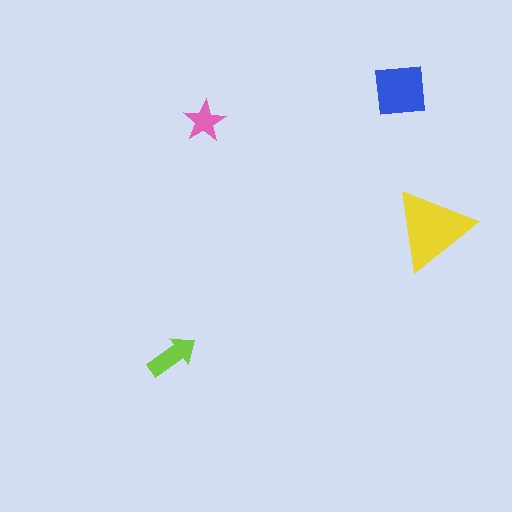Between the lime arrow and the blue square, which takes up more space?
The blue square.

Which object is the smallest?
The pink star.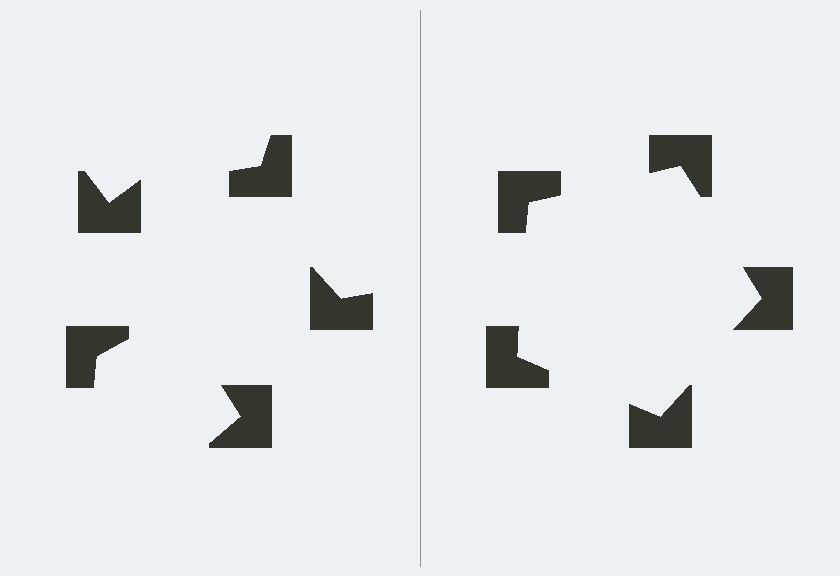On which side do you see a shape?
An illusory pentagon appears on the right side. On the left side the wedge cuts are rotated, so no coherent shape forms.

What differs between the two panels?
The notched squares are positioned identically on both sides; only the wedge orientations differ. On the right they align to a pentagon; on the left they are misaligned.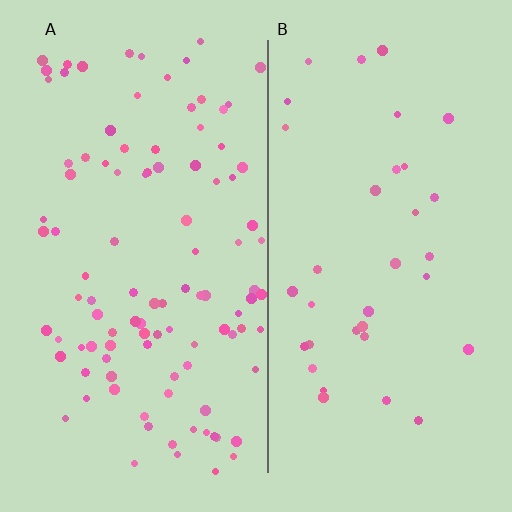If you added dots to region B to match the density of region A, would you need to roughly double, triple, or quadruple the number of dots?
Approximately triple.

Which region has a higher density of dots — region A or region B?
A (the left).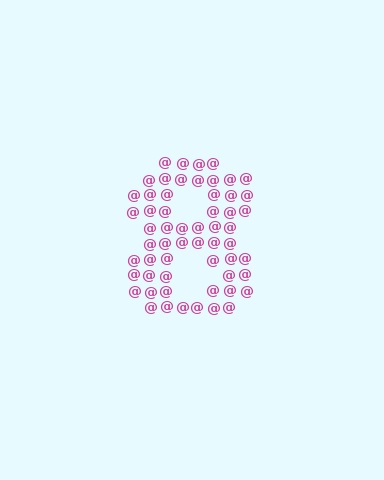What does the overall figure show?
The overall figure shows the digit 8.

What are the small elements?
The small elements are at signs.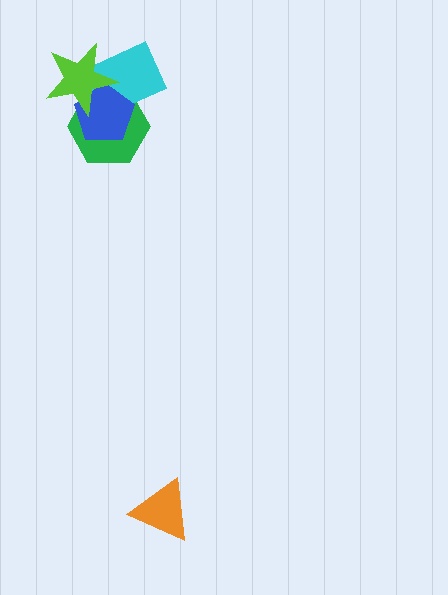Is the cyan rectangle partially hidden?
Yes, it is partially covered by another shape.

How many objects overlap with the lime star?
3 objects overlap with the lime star.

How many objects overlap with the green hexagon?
3 objects overlap with the green hexagon.